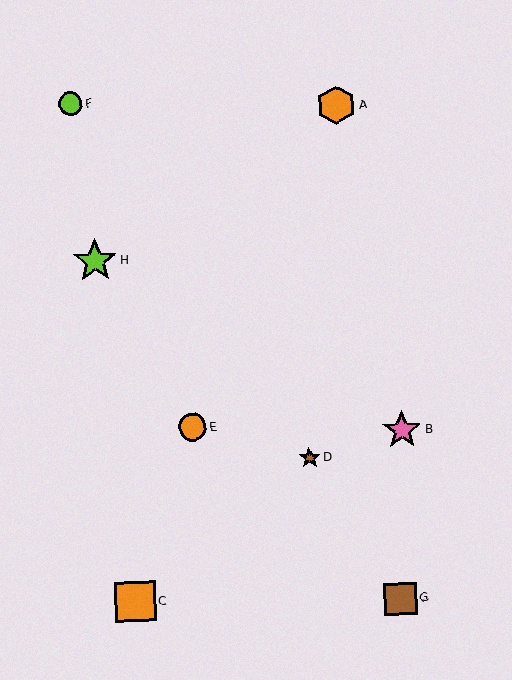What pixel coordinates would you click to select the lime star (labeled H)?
Click at (95, 261) to select the lime star H.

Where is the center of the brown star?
The center of the brown star is at (310, 458).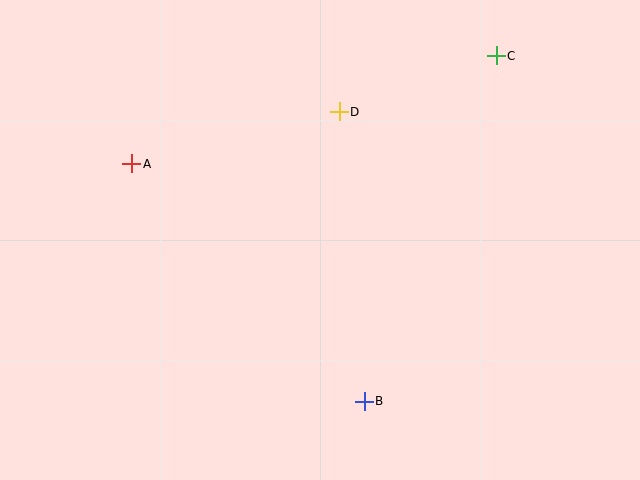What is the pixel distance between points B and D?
The distance between B and D is 291 pixels.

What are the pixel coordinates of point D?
Point D is at (339, 112).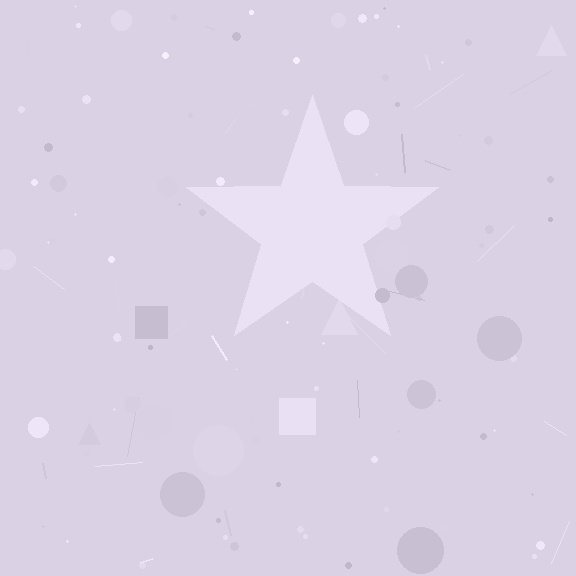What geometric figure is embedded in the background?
A star is embedded in the background.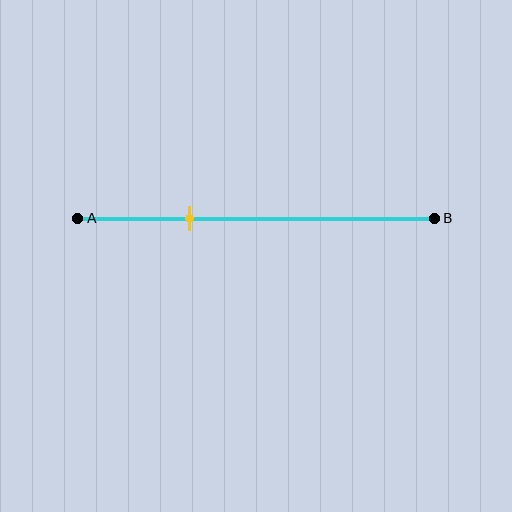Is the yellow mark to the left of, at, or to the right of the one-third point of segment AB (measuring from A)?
The yellow mark is approximately at the one-third point of segment AB.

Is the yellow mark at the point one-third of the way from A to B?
Yes, the mark is approximately at the one-third point.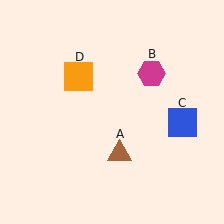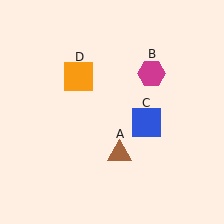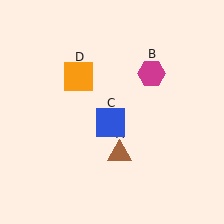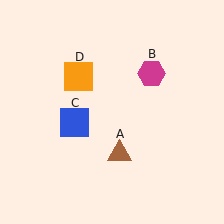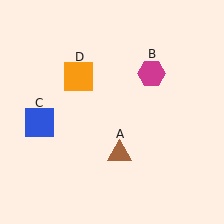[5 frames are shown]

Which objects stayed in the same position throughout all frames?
Brown triangle (object A) and magenta hexagon (object B) and orange square (object D) remained stationary.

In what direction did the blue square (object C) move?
The blue square (object C) moved left.